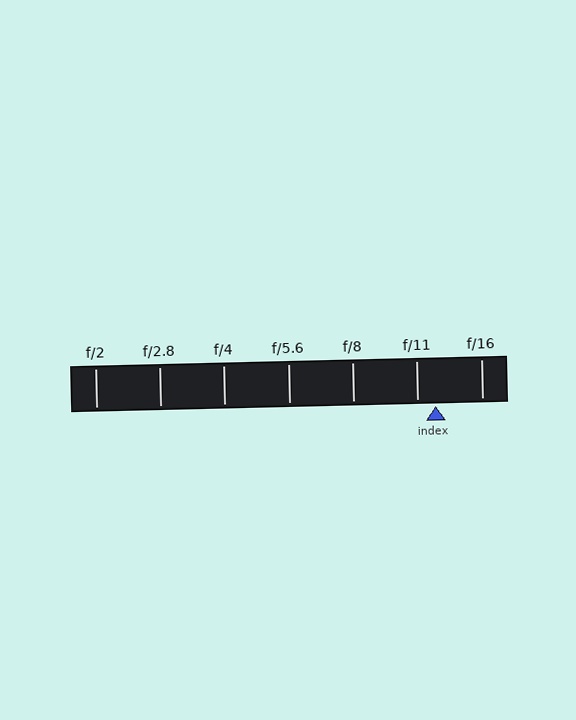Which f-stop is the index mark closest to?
The index mark is closest to f/11.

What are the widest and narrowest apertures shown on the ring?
The widest aperture shown is f/2 and the narrowest is f/16.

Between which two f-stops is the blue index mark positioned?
The index mark is between f/11 and f/16.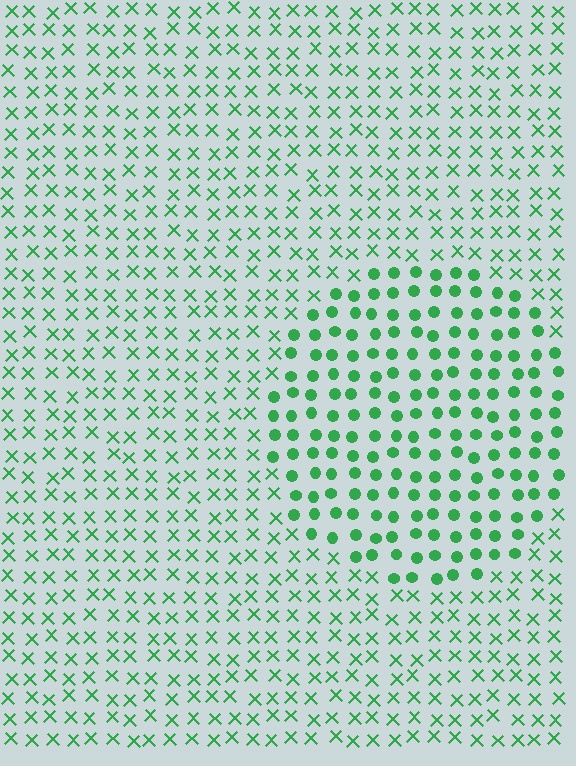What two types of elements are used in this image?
The image uses circles inside the circle region and X marks outside it.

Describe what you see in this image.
The image is filled with small green elements arranged in a uniform grid. A circle-shaped region contains circles, while the surrounding area contains X marks. The boundary is defined purely by the change in element shape.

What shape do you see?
I see a circle.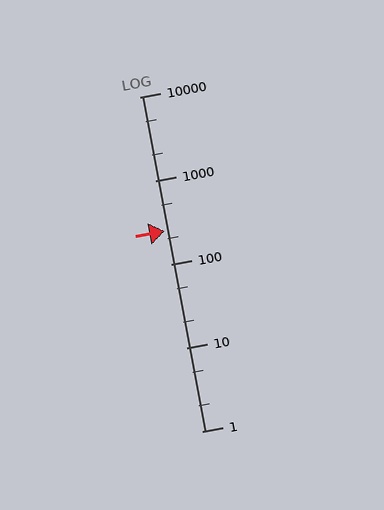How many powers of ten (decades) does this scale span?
The scale spans 4 decades, from 1 to 10000.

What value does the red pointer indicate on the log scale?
The pointer indicates approximately 250.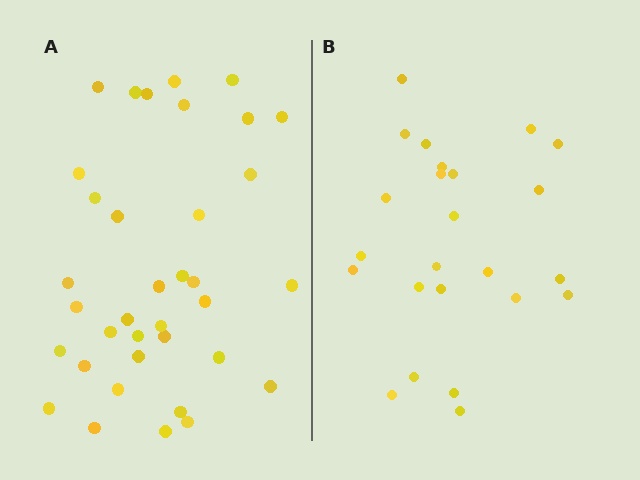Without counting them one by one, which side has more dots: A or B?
Region A (the left region) has more dots.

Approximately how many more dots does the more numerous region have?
Region A has roughly 12 or so more dots than region B.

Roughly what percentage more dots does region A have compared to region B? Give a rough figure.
About 50% more.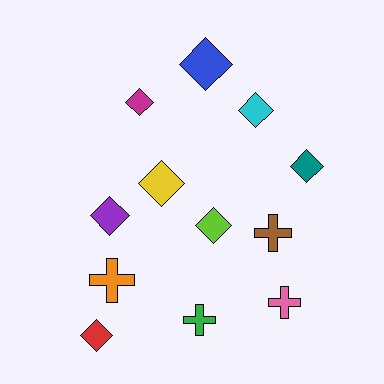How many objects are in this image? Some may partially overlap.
There are 12 objects.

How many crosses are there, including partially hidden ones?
There are 4 crosses.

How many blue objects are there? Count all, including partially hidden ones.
There is 1 blue object.